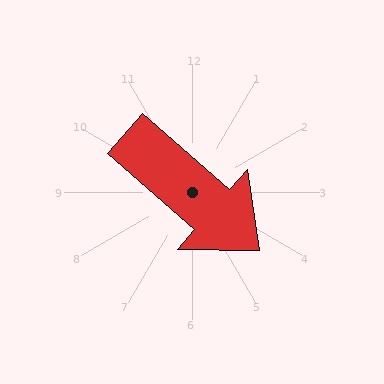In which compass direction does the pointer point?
Southeast.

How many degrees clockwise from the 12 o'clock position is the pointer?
Approximately 131 degrees.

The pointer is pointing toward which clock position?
Roughly 4 o'clock.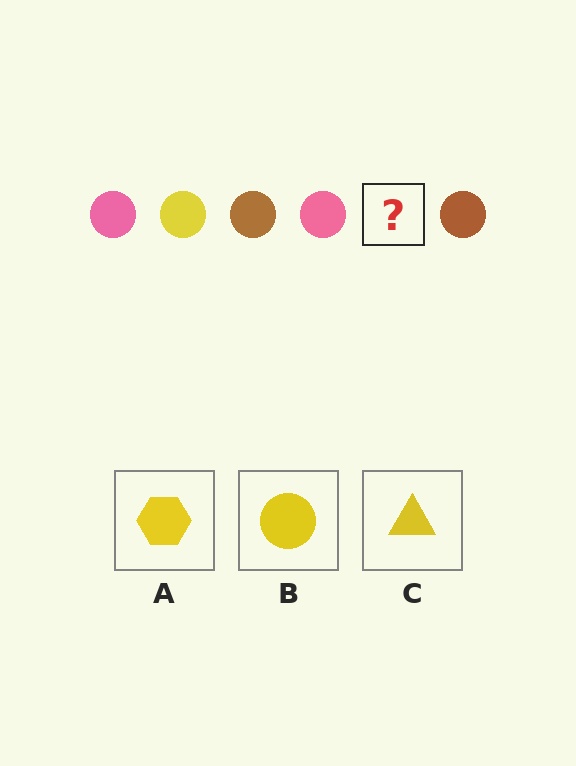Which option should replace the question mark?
Option B.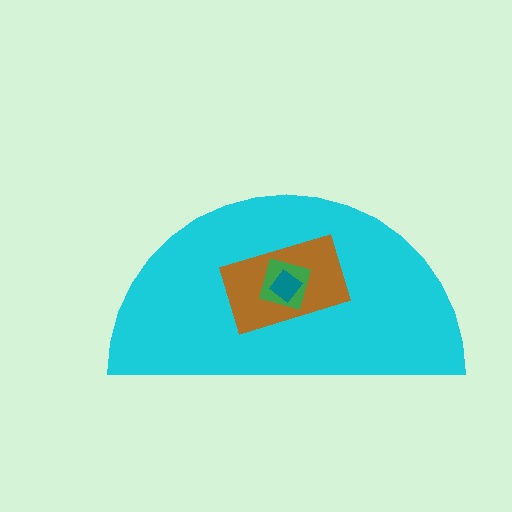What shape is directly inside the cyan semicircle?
The brown rectangle.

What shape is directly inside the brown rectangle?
The green square.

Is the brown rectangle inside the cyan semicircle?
Yes.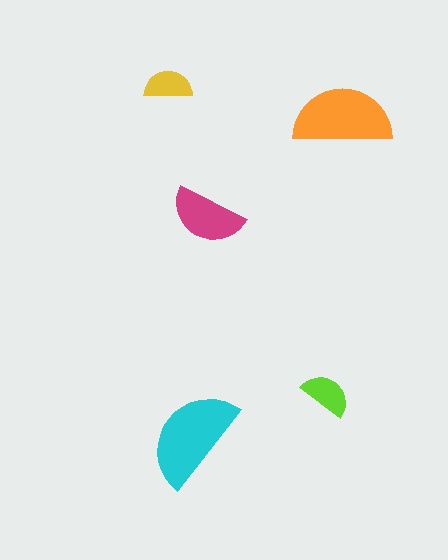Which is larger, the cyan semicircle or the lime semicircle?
The cyan one.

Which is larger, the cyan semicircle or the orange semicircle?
The cyan one.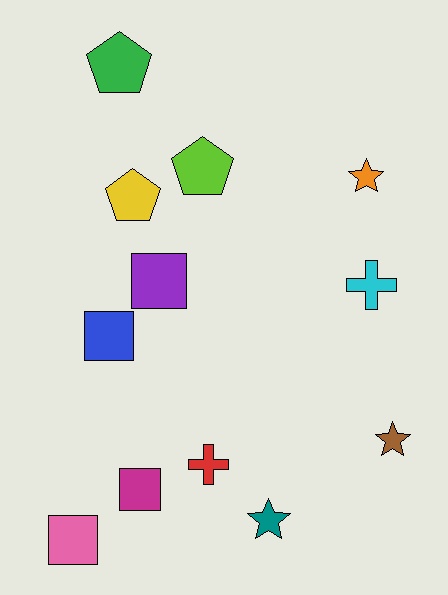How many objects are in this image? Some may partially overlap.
There are 12 objects.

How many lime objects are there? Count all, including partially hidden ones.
There is 1 lime object.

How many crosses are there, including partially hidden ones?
There are 2 crosses.